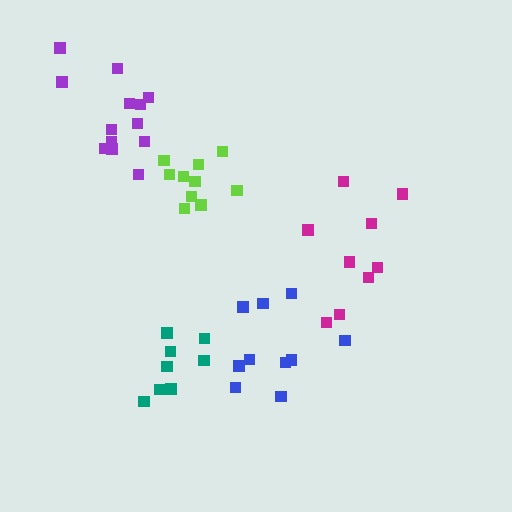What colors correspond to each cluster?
The clusters are colored: lime, magenta, blue, teal, purple.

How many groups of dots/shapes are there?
There are 5 groups.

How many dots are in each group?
Group 1: 10 dots, Group 2: 9 dots, Group 3: 10 dots, Group 4: 8 dots, Group 5: 13 dots (50 total).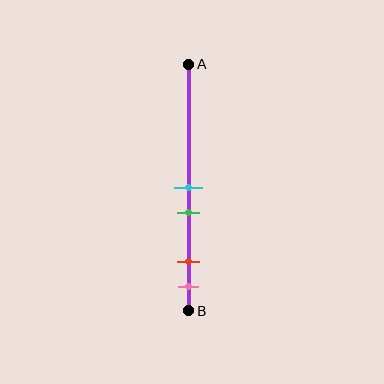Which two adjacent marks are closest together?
The cyan and green marks are the closest adjacent pair.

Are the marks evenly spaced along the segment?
No, the marks are not evenly spaced.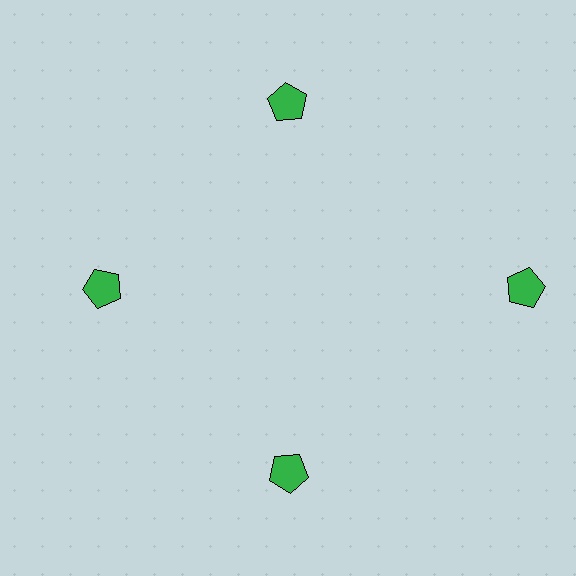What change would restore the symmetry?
The symmetry would be restored by moving it inward, back onto the ring so that all 4 pentagons sit at equal angles and equal distance from the center.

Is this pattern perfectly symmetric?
No. The 4 green pentagons are arranged in a ring, but one element near the 3 o'clock position is pushed outward from the center, breaking the 4-fold rotational symmetry.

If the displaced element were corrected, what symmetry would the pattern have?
It would have 4-fold rotational symmetry — the pattern would map onto itself every 90 degrees.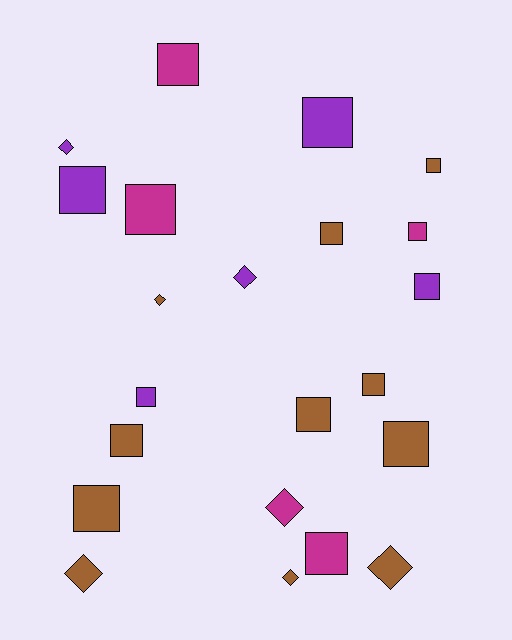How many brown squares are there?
There are 7 brown squares.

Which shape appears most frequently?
Square, with 15 objects.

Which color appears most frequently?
Brown, with 11 objects.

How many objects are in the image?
There are 22 objects.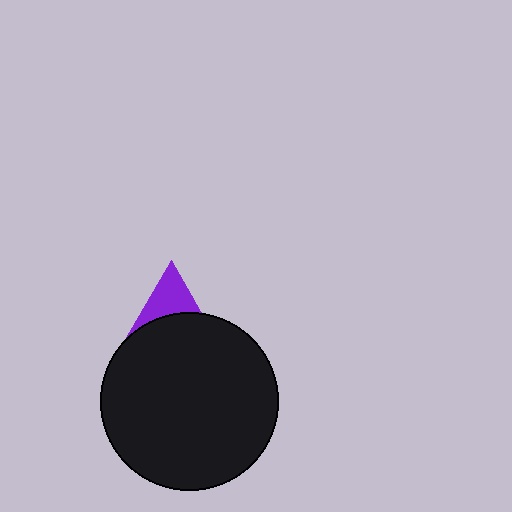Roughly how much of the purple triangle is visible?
About half of it is visible (roughly 52%).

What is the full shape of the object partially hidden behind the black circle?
The partially hidden object is a purple triangle.